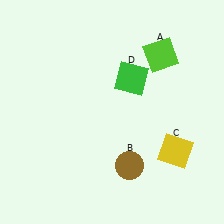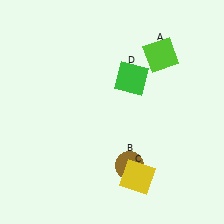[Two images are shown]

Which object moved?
The yellow square (C) moved left.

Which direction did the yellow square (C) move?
The yellow square (C) moved left.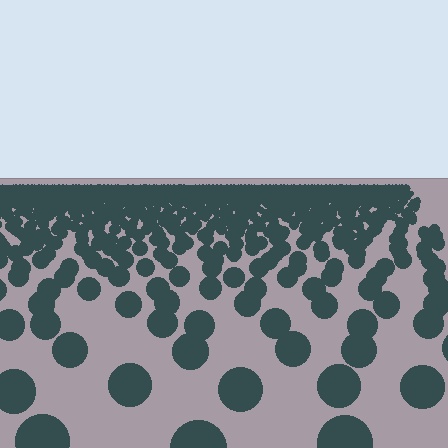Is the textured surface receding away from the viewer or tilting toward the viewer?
The surface is receding away from the viewer. Texture elements get smaller and denser toward the top.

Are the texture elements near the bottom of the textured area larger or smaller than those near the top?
Larger. Near the bottom, elements are closer to the viewer and appear at a bigger on-screen size.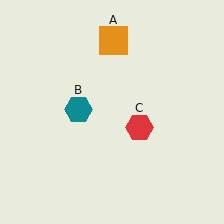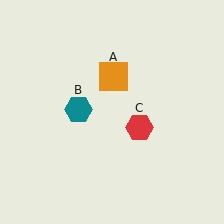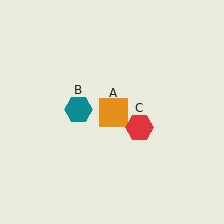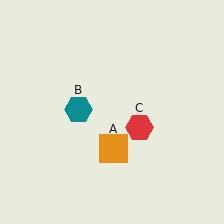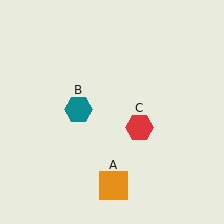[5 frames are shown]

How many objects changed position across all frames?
1 object changed position: orange square (object A).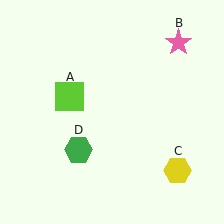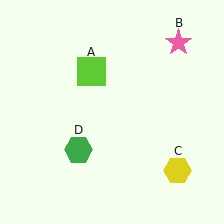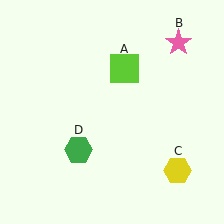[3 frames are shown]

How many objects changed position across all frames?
1 object changed position: lime square (object A).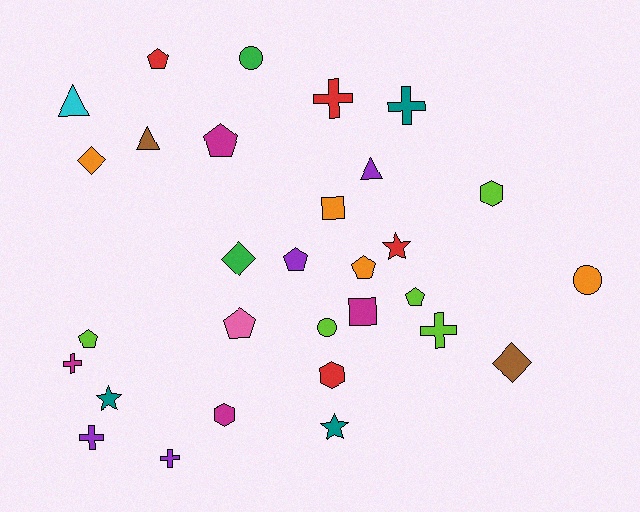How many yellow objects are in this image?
There are no yellow objects.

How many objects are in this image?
There are 30 objects.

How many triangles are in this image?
There are 3 triangles.